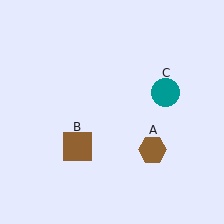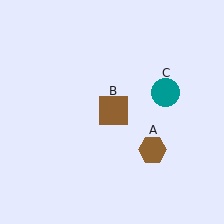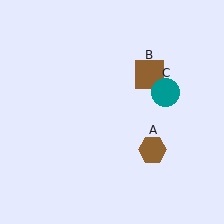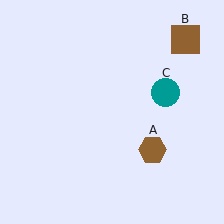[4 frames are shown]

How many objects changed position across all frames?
1 object changed position: brown square (object B).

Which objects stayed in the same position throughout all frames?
Brown hexagon (object A) and teal circle (object C) remained stationary.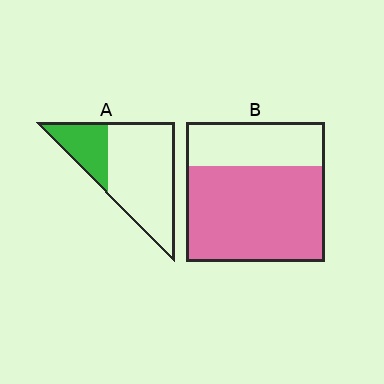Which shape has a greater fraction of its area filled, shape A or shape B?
Shape B.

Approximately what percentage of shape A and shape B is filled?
A is approximately 25% and B is approximately 70%.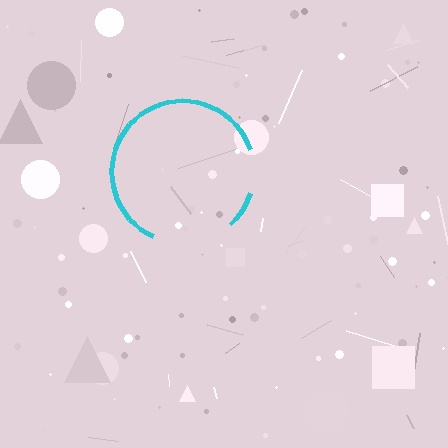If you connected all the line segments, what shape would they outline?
They would outline a circle.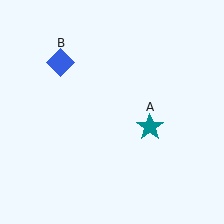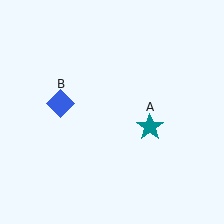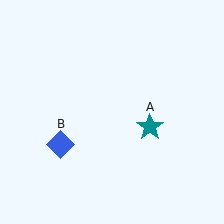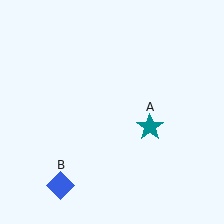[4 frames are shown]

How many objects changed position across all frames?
1 object changed position: blue diamond (object B).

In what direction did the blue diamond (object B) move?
The blue diamond (object B) moved down.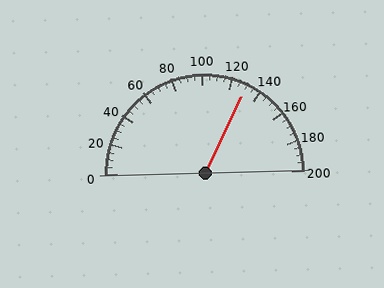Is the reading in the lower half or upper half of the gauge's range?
The reading is in the upper half of the range (0 to 200).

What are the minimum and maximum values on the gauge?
The gauge ranges from 0 to 200.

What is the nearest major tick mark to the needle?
The nearest major tick mark is 120.